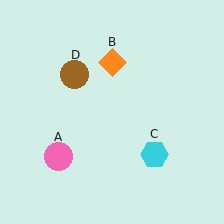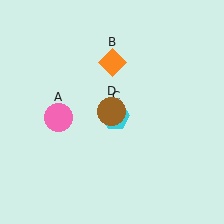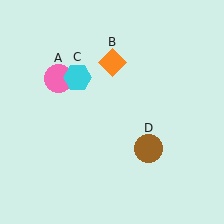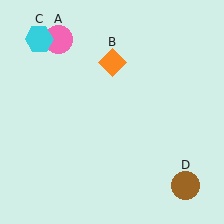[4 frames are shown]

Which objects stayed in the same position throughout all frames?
Orange diamond (object B) remained stationary.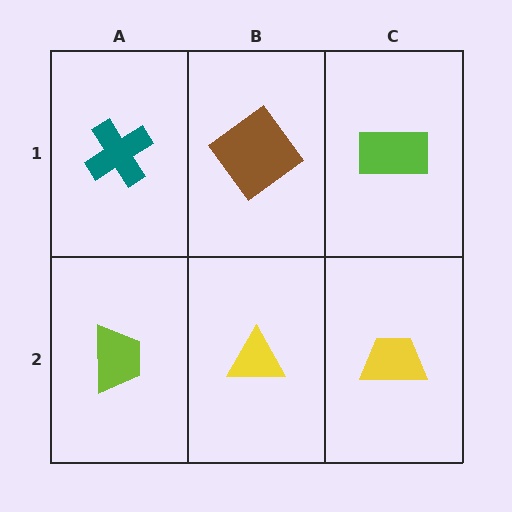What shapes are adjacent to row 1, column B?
A yellow triangle (row 2, column B), a teal cross (row 1, column A), a lime rectangle (row 1, column C).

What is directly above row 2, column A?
A teal cross.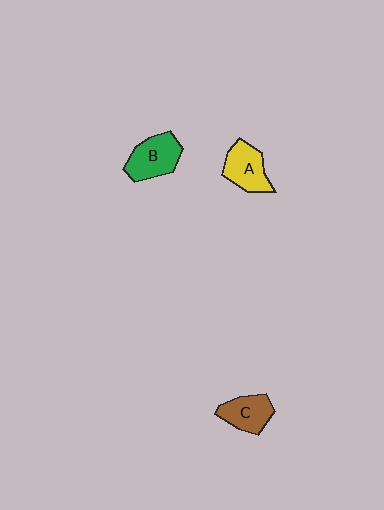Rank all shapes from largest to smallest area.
From largest to smallest: B (green), A (yellow), C (brown).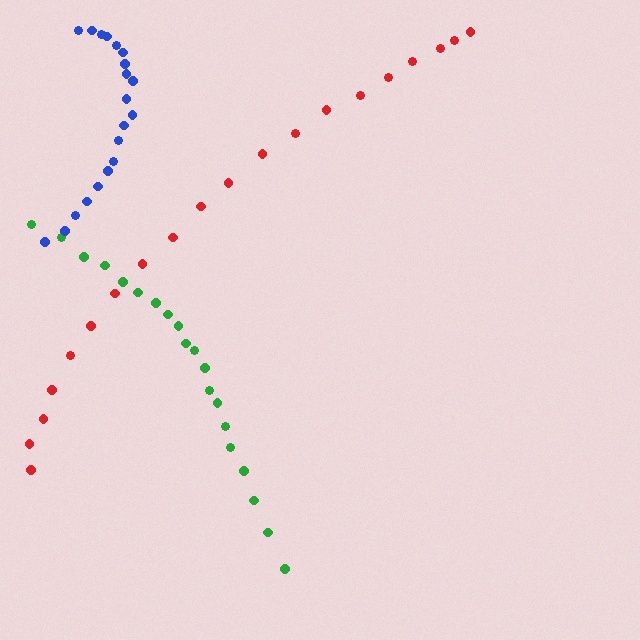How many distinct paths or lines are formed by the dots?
There are 3 distinct paths.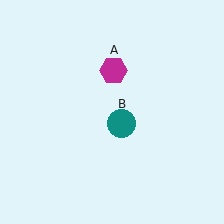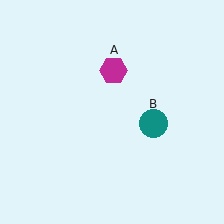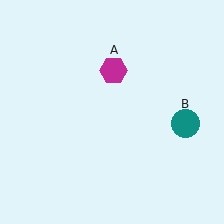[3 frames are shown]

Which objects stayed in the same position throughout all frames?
Magenta hexagon (object A) remained stationary.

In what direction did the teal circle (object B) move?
The teal circle (object B) moved right.